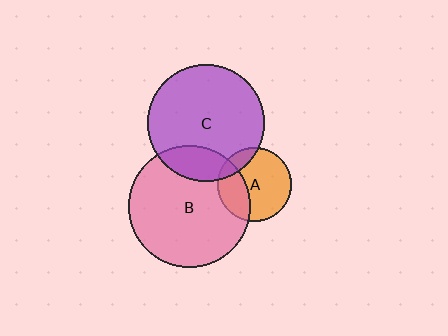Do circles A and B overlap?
Yes.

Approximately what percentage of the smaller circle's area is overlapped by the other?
Approximately 30%.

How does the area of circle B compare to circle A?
Approximately 2.7 times.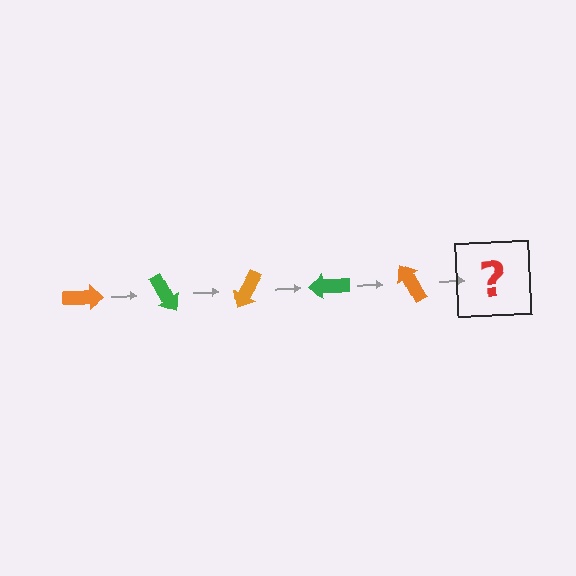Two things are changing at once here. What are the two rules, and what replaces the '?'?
The two rules are that it rotates 60 degrees each step and the color cycles through orange and green. The '?' should be a green arrow, rotated 300 degrees from the start.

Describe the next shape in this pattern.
It should be a green arrow, rotated 300 degrees from the start.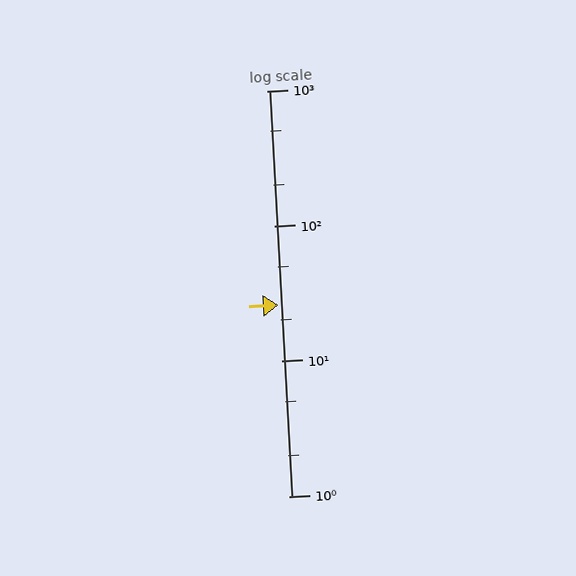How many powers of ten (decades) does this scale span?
The scale spans 3 decades, from 1 to 1000.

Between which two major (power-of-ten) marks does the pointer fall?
The pointer is between 10 and 100.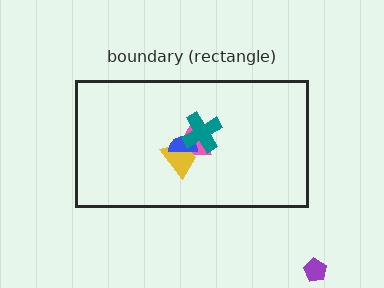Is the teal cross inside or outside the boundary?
Inside.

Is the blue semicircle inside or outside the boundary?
Inside.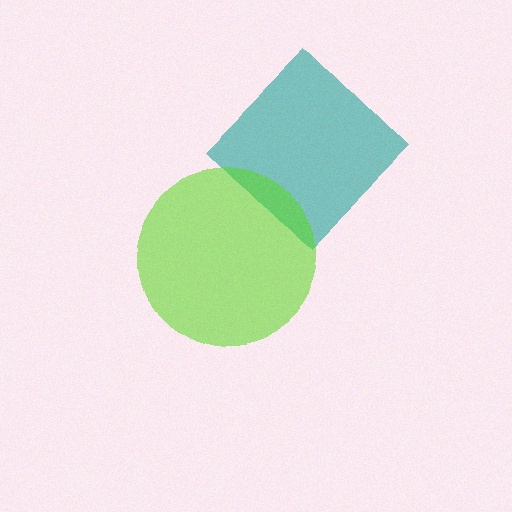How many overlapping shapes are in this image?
There are 2 overlapping shapes in the image.